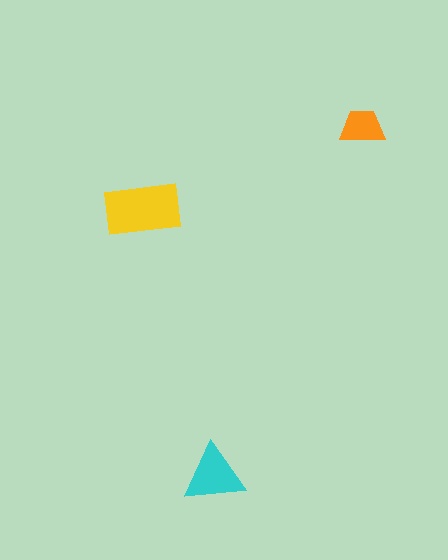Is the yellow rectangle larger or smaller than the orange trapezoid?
Larger.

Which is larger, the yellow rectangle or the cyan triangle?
The yellow rectangle.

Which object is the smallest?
The orange trapezoid.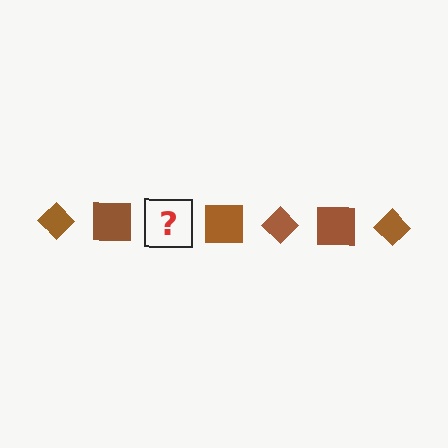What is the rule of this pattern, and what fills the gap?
The rule is that the pattern cycles through diamond, square shapes in brown. The gap should be filled with a brown diamond.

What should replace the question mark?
The question mark should be replaced with a brown diamond.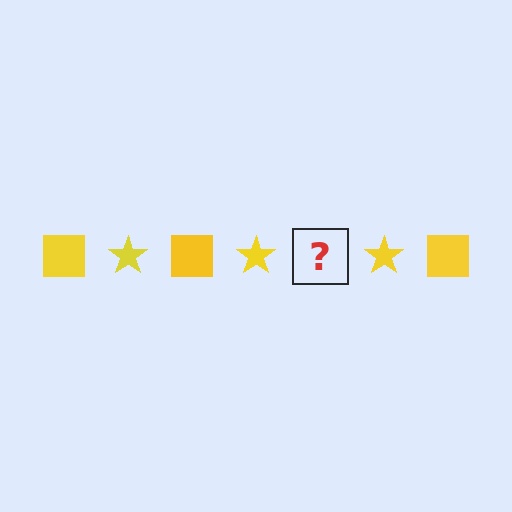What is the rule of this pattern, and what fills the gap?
The rule is that the pattern cycles through square, star shapes in yellow. The gap should be filled with a yellow square.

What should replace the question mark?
The question mark should be replaced with a yellow square.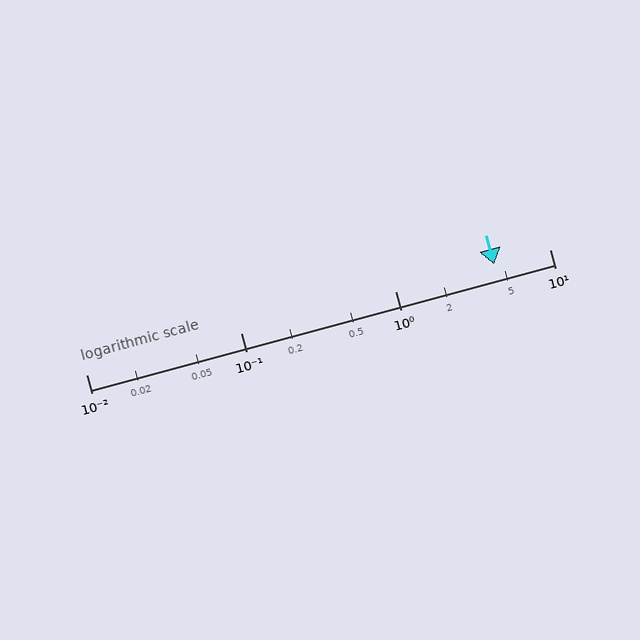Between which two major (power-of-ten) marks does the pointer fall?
The pointer is between 1 and 10.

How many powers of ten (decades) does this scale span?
The scale spans 3 decades, from 0.01 to 10.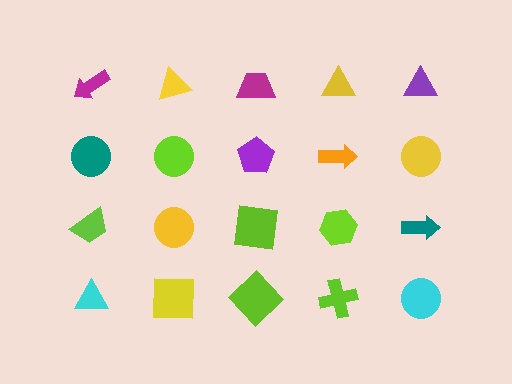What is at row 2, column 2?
A lime circle.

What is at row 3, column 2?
A yellow circle.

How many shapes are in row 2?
5 shapes.